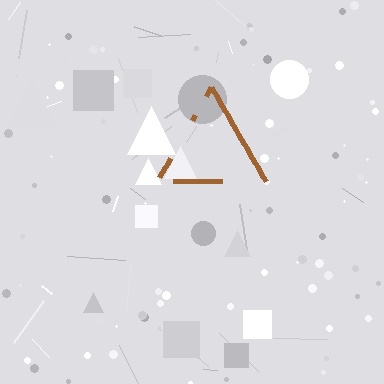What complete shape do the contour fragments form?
The contour fragments form a triangle.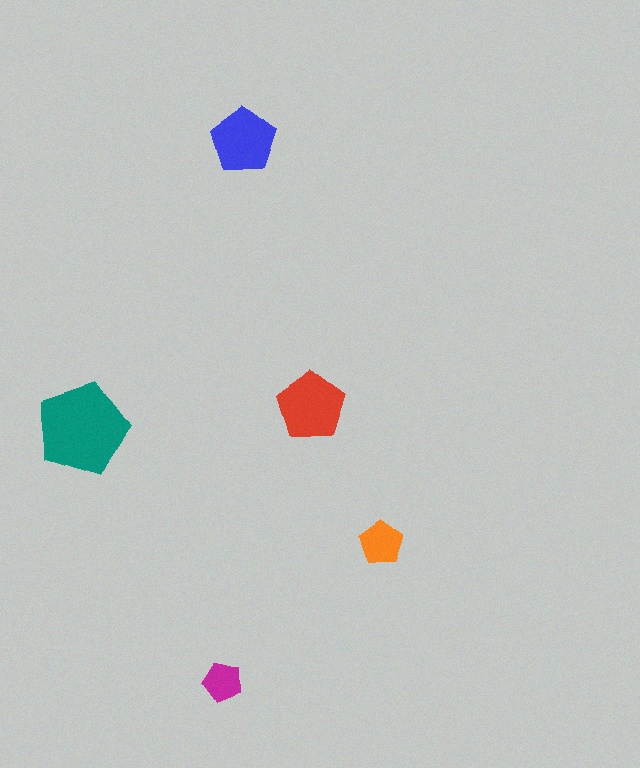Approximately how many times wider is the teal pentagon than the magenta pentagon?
About 2.5 times wider.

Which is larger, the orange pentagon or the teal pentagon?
The teal one.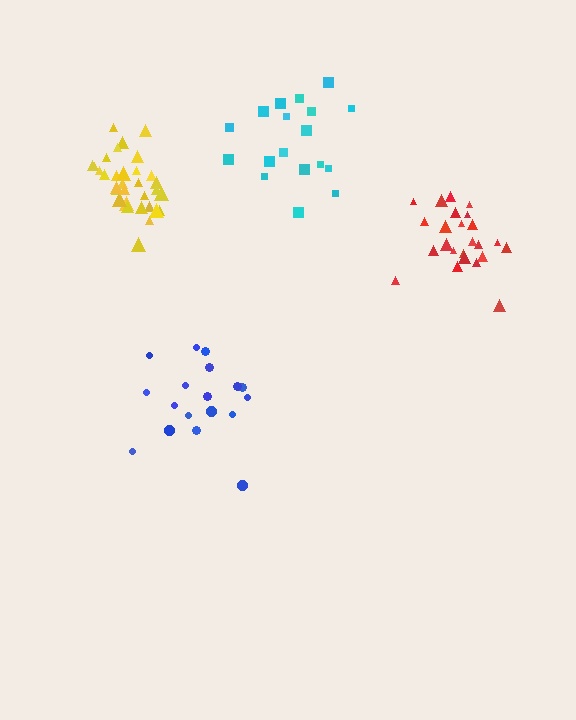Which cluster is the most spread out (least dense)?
Blue.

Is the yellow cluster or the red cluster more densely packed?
Yellow.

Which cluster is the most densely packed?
Yellow.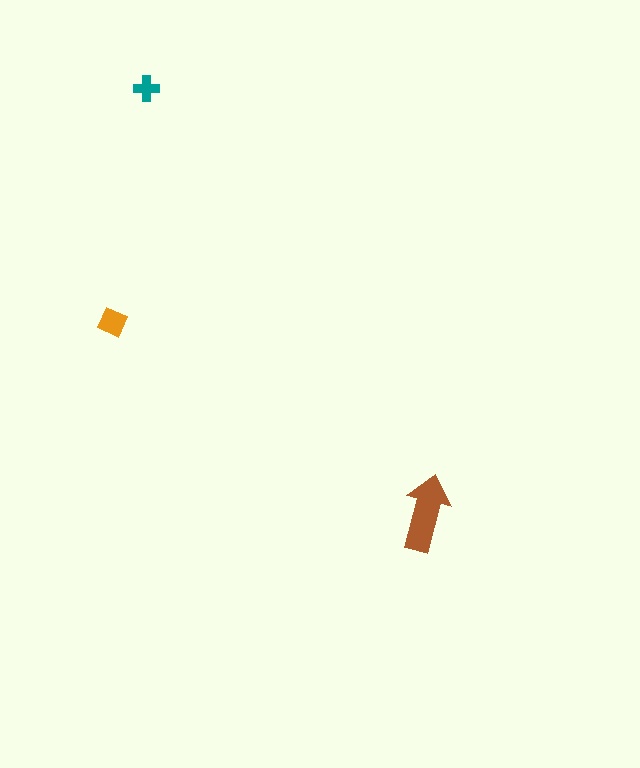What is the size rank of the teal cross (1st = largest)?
3rd.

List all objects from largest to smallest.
The brown arrow, the orange diamond, the teal cross.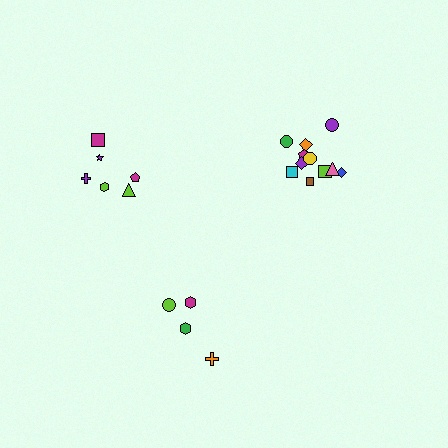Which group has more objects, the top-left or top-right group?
The top-right group.